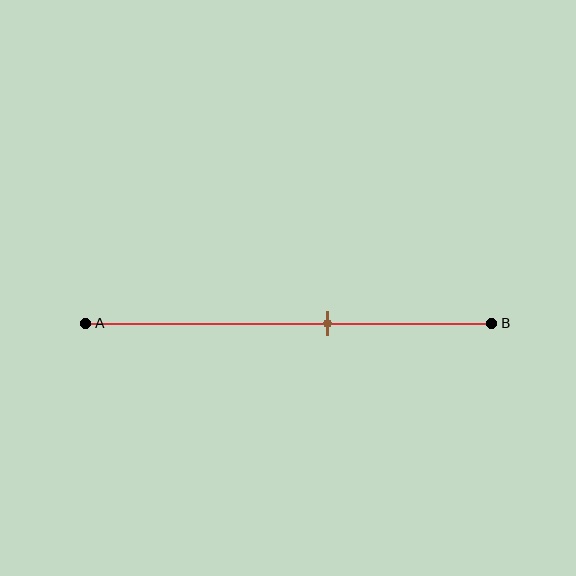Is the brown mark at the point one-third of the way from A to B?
No, the mark is at about 60% from A, not at the 33% one-third point.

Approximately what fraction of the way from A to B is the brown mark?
The brown mark is approximately 60% of the way from A to B.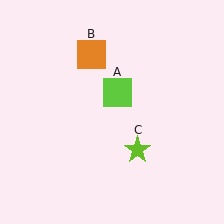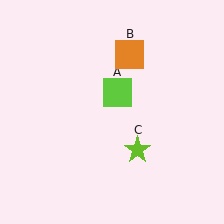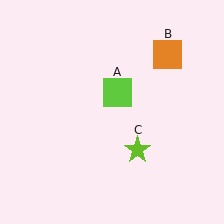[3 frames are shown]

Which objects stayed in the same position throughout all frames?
Lime square (object A) and lime star (object C) remained stationary.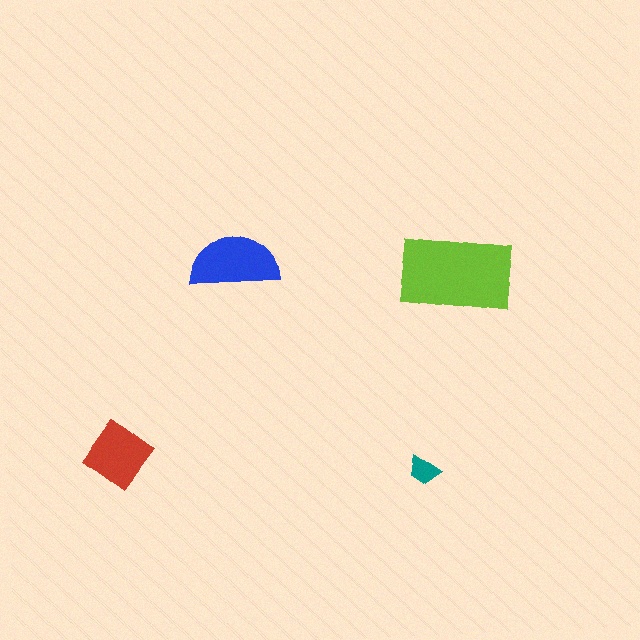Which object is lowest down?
The teal trapezoid is bottommost.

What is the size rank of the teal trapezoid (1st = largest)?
4th.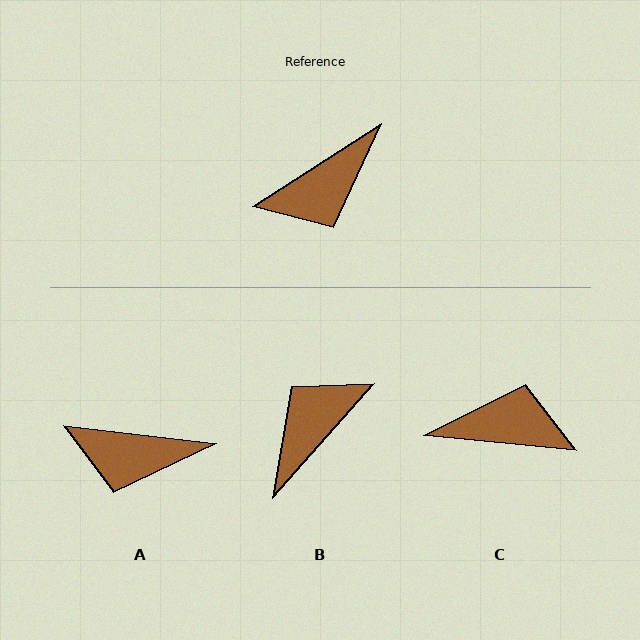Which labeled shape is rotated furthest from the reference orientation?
B, about 164 degrees away.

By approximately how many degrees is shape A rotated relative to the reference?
Approximately 39 degrees clockwise.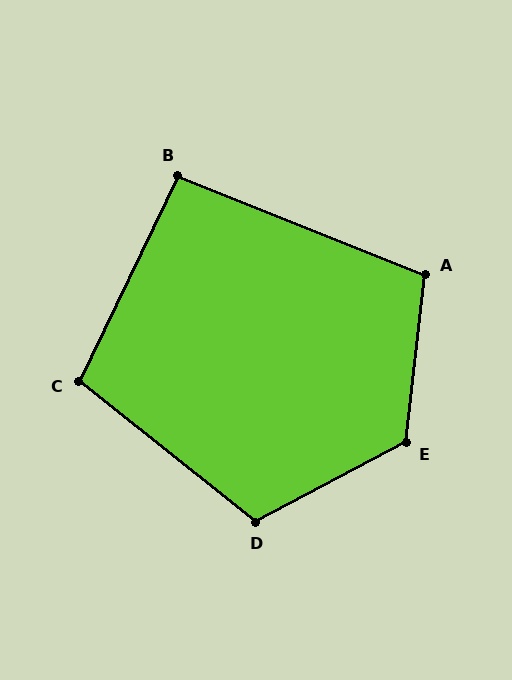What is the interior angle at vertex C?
Approximately 103 degrees (obtuse).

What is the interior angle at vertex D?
Approximately 114 degrees (obtuse).